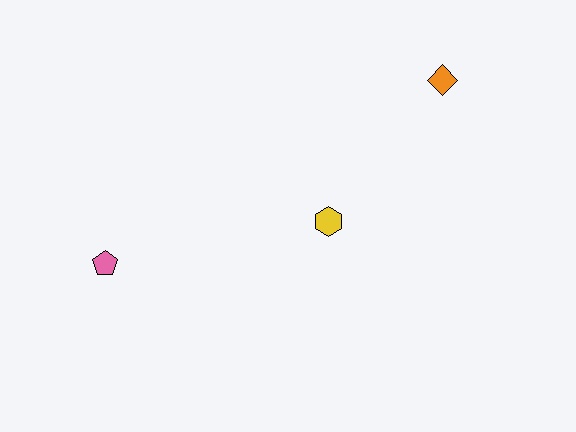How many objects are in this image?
There are 3 objects.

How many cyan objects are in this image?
There are no cyan objects.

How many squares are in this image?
There are no squares.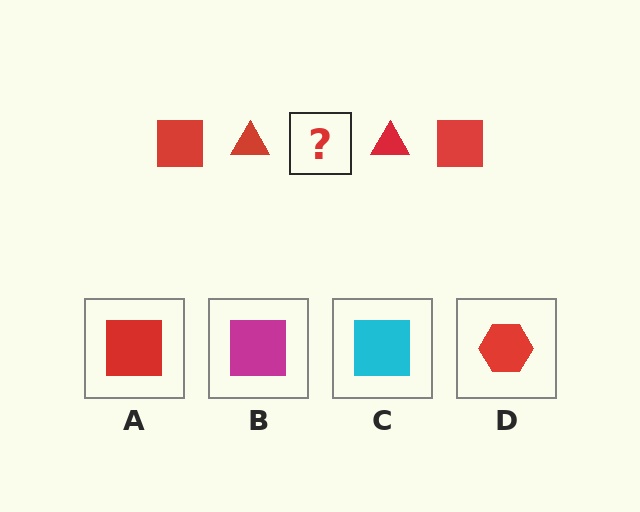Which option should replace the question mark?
Option A.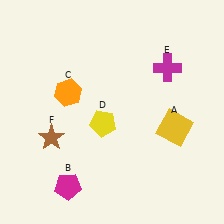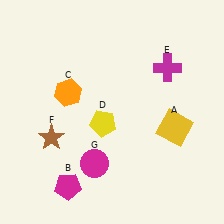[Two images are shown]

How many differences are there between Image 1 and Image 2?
There is 1 difference between the two images.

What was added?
A magenta circle (G) was added in Image 2.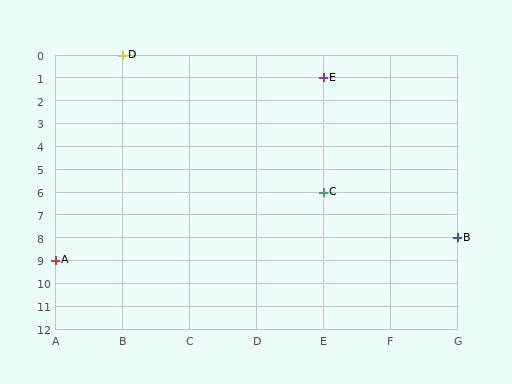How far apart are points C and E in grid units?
Points C and E are 5 rows apart.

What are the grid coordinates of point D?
Point D is at grid coordinates (B, 0).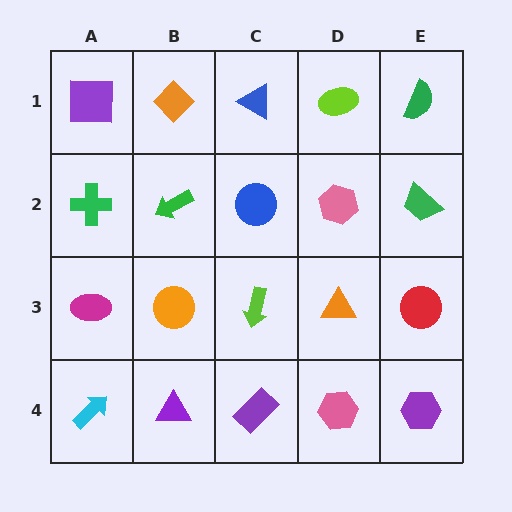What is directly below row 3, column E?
A purple hexagon.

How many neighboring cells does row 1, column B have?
3.